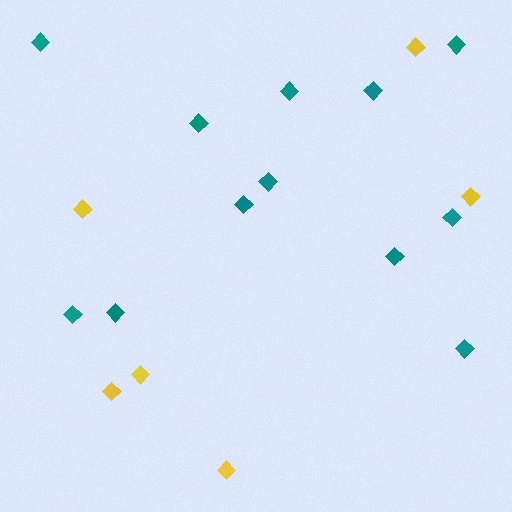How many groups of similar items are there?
There are 2 groups: one group of teal diamonds (12) and one group of yellow diamonds (6).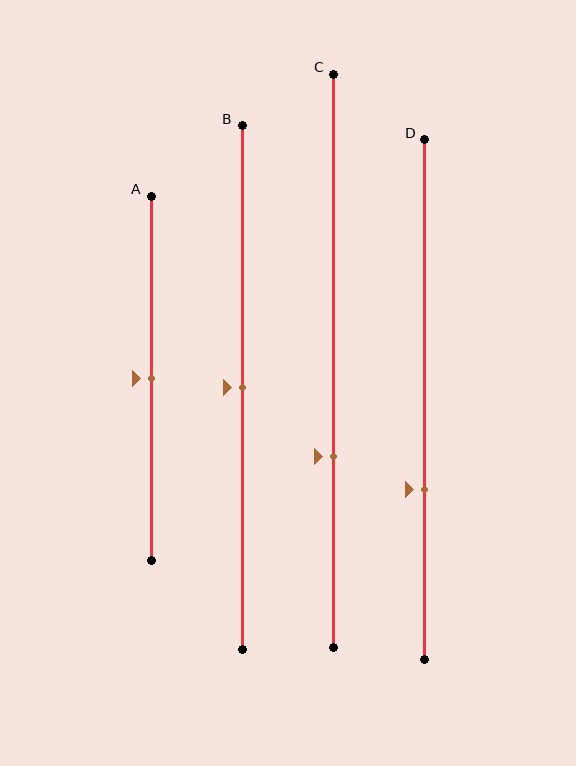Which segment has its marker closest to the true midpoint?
Segment A has its marker closest to the true midpoint.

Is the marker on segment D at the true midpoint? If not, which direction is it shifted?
No, the marker on segment D is shifted downward by about 17% of the segment length.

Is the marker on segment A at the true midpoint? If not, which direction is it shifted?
Yes, the marker on segment A is at the true midpoint.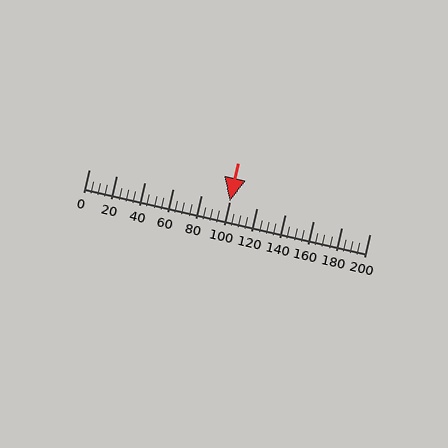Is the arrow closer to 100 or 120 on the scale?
The arrow is closer to 100.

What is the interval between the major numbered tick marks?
The major tick marks are spaced 20 units apart.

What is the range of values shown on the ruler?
The ruler shows values from 0 to 200.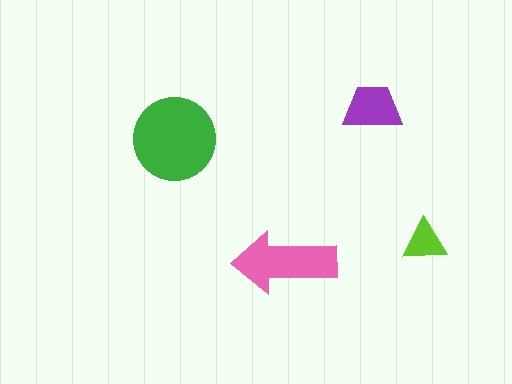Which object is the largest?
The green circle.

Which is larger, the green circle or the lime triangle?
The green circle.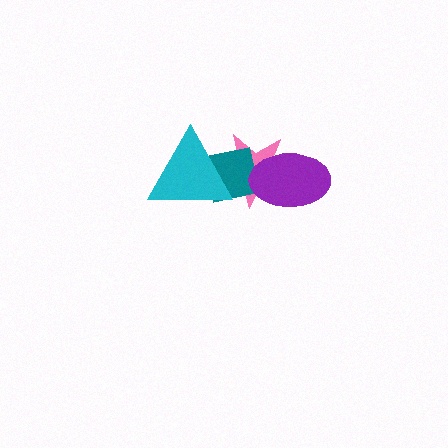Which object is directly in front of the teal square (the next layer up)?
The purple ellipse is directly in front of the teal square.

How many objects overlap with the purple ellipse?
2 objects overlap with the purple ellipse.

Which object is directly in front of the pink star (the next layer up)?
The teal square is directly in front of the pink star.